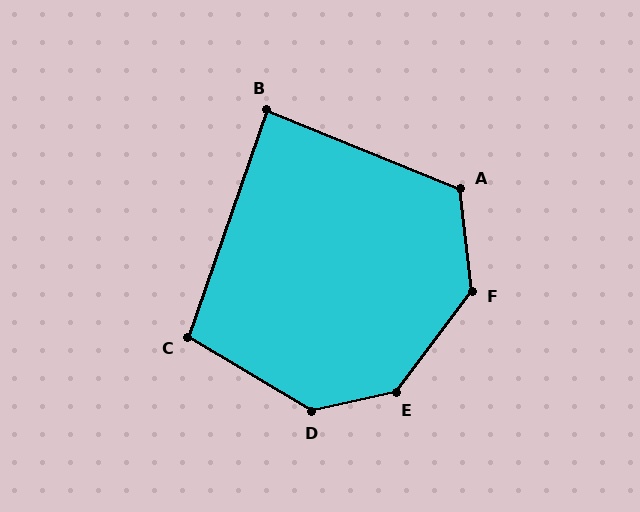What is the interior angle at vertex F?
Approximately 137 degrees (obtuse).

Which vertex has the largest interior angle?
E, at approximately 140 degrees.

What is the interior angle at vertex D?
Approximately 136 degrees (obtuse).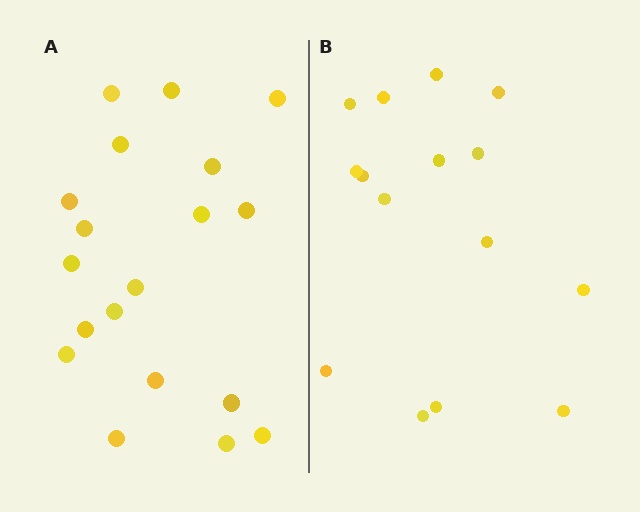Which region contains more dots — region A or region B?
Region A (the left region) has more dots.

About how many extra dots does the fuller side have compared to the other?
Region A has about 4 more dots than region B.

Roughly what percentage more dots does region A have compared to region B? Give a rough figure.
About 25% more.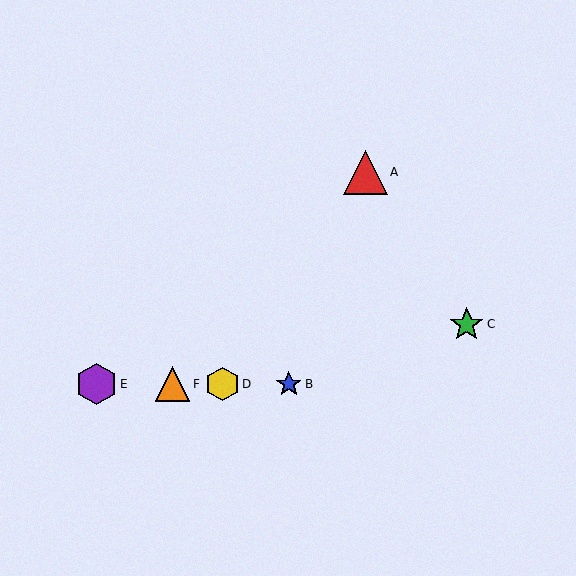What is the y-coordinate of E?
Object E is at y≈384.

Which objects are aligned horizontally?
Objects B, D, E, F are aligned horizontally.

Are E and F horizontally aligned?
Yes, both are at y≈384.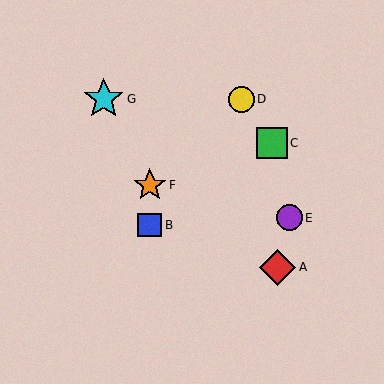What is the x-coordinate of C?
Object C is at x≈272.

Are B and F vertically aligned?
Yes, both are at x≈150.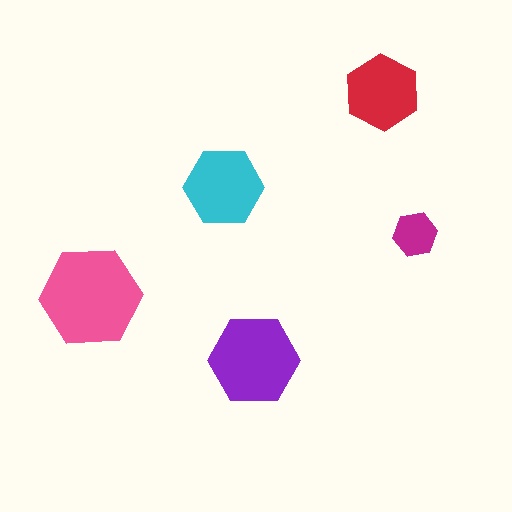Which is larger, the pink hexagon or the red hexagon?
The pink one.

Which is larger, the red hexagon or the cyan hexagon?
The cyan one.